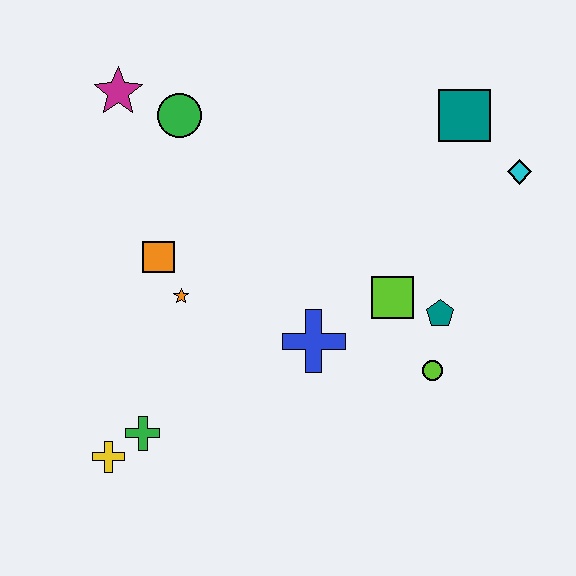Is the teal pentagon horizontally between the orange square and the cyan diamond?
Yes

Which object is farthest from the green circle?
The lime circle is farthest from the green circle.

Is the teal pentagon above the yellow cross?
Yes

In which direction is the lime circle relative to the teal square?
The lime circle is below the teal square.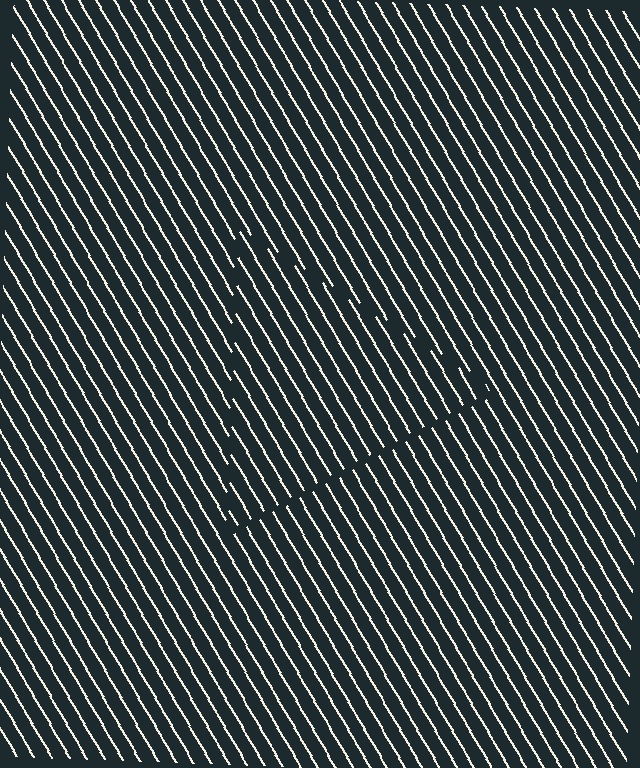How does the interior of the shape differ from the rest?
The interior of the shape contains the same grating, shifted by half a period — the contour is defined by the phase discontinuity where line-ends from the inner and outer gratings abut.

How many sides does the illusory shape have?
3 sides — the line-ends trace a triangle.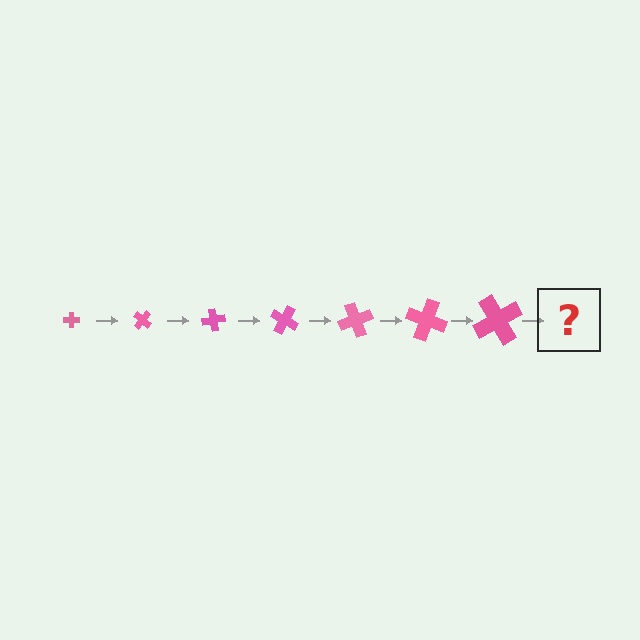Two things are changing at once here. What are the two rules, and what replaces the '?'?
The two rules are that the cross grows larger each step and it rotates 40 degrees each step. The '?' should be a cross, larger than the previous one and rotated 280 degrees from the start.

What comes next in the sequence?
The next element should be a cross, larger than the previous one and rotated 280 degrees from the start.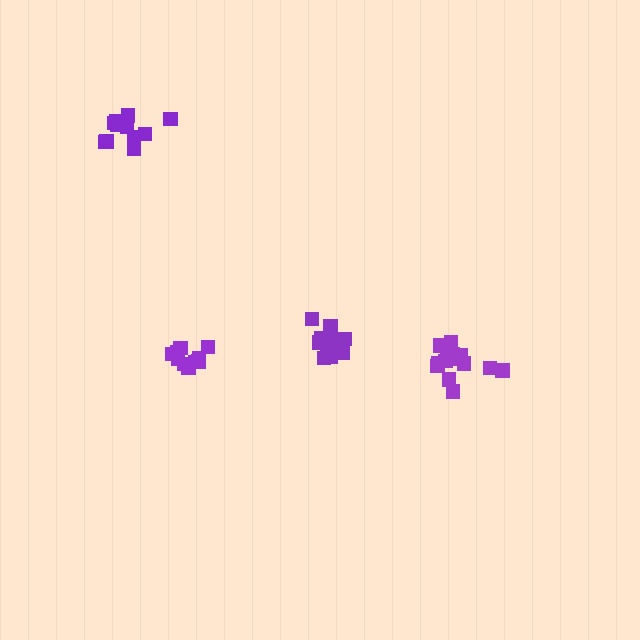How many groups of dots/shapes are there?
There are 4 groups.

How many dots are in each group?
Group 1: 10 dots, Group 2: 14 dots, Group 3: 13 dots, Group 4: 11 dots (48 total).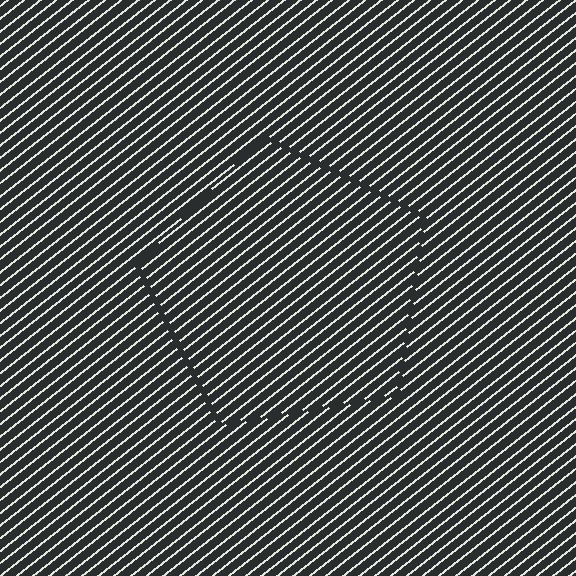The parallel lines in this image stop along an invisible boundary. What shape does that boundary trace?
An illusory pentagon. The interior of the shape contains the same grating, shifted by half a period — the contour is defined by the phase discontinuity where line-ends from the inner and outer gratings abut.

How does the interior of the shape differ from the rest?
The interior of the shape contains the same grating, shifted by half a period — the contour is defined by the phase discontinuity where line-ends from the inner and outer gratings abut.